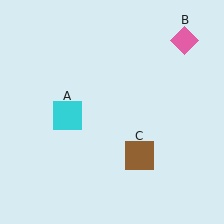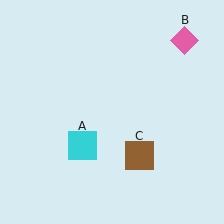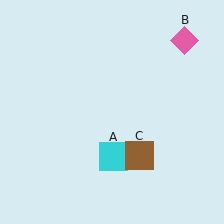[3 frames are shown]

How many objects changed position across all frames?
1 object changed position: cyan square (object A).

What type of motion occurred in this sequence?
The cyan square (object A) rotated counterclockwise around the center of the scene.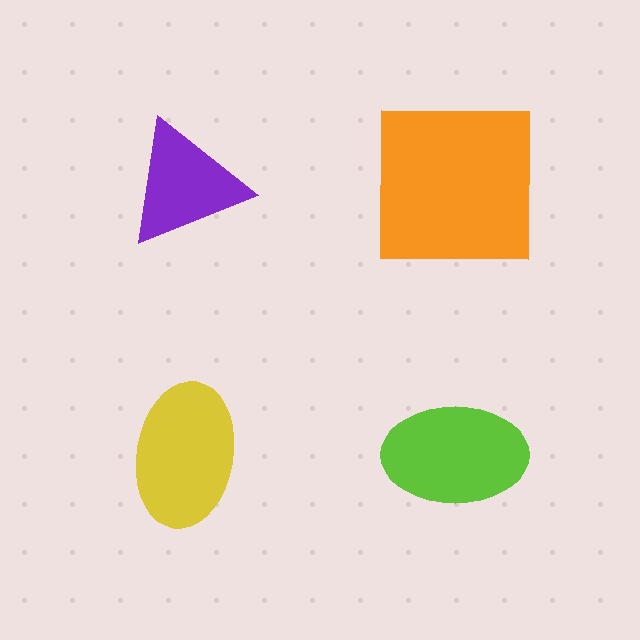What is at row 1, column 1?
A purple triangle.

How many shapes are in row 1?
2 shapes.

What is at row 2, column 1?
A yellow ellipse.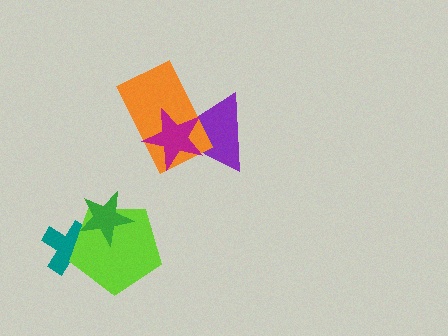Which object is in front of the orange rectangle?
The magenta star is in front of the orange rectangle.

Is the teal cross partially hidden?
Yes, it is partially covered by another shape.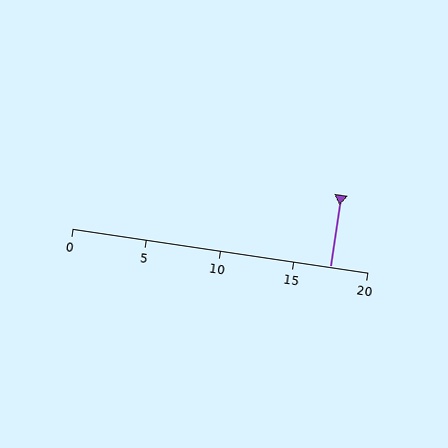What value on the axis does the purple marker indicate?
The marker indicates approximately 17.5.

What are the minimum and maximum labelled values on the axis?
The axis runs from 0 to 20.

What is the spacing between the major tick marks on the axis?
The major ticks are spaced 5 apart.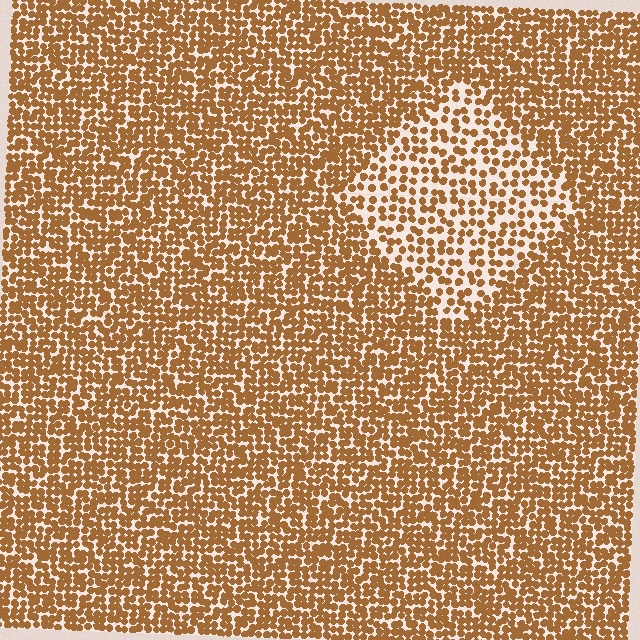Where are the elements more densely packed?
The elements are more densely packed outside the diamond boundary.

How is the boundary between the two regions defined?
The boundary is defined by a change in element density (approximately 1.8x ratio). All elements are the same color, size, and shape.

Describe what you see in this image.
The image contains small brown elements arranged at two different densities. A diamond-shaped region is visible where the elements are less densely packed than the surrounding area.